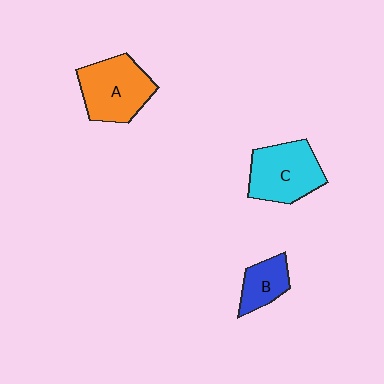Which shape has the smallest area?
Shape B (blue).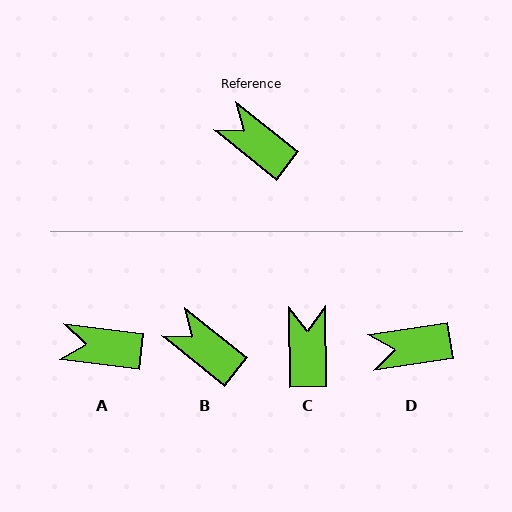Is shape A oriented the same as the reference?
No, it is off by about 32 degrees.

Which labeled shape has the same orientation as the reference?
B.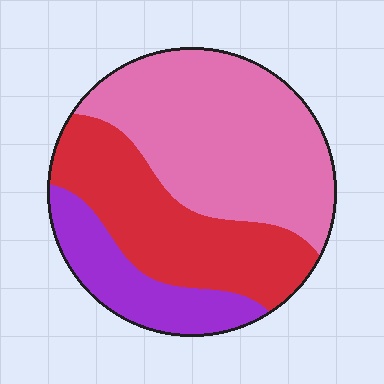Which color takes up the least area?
Purple, at roughly 20%.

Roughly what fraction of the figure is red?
Red takes up about one third (1/3) of the figure.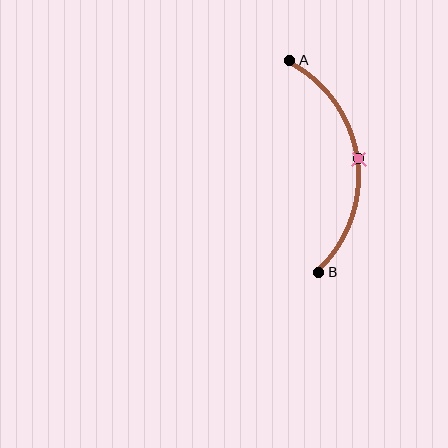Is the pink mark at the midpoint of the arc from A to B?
Yes. The pink mark lies on the arc at equal arc-length from both A and B — it is the arc midpoint.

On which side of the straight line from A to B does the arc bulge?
The arc bulges to the right of the straight line connecting A and B.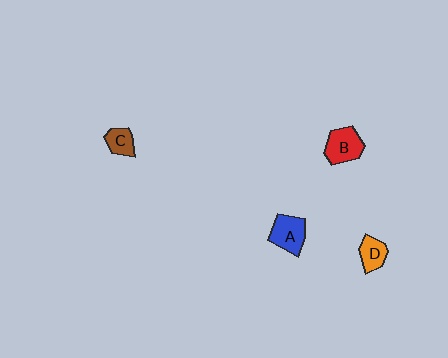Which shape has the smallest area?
Shape C (brown).